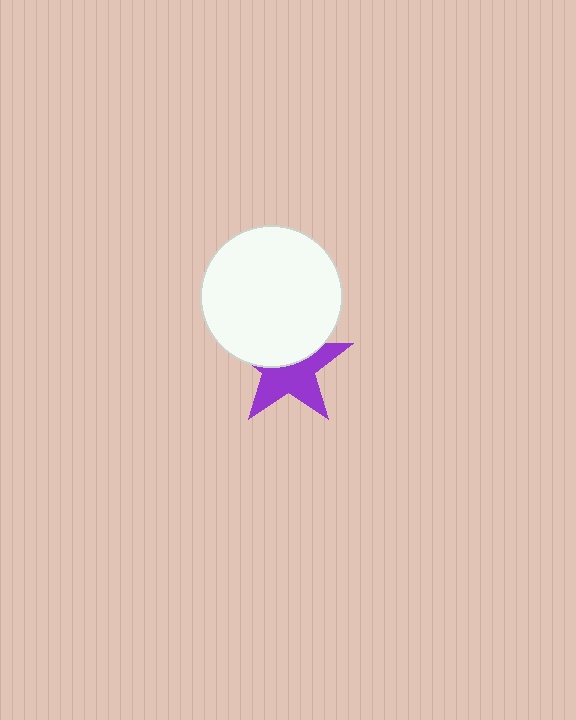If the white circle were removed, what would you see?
You would see the complete purple star.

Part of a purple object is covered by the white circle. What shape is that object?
It is a star.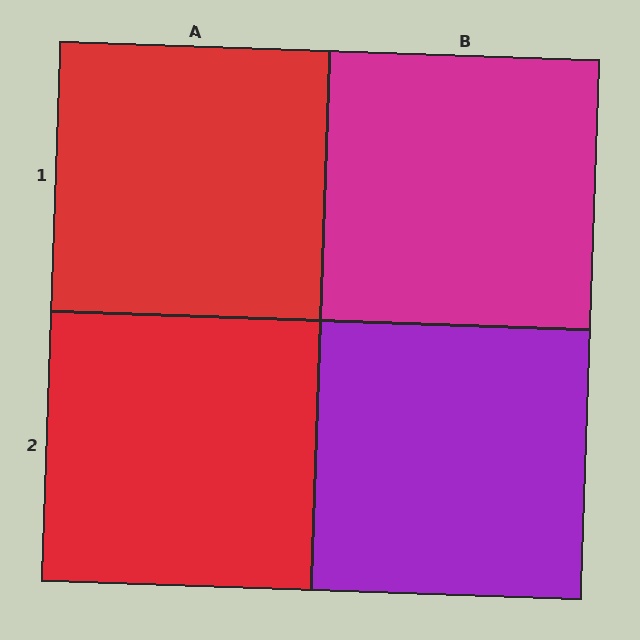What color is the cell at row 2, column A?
Red.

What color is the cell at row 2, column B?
Purple.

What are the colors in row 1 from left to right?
Red, magenta.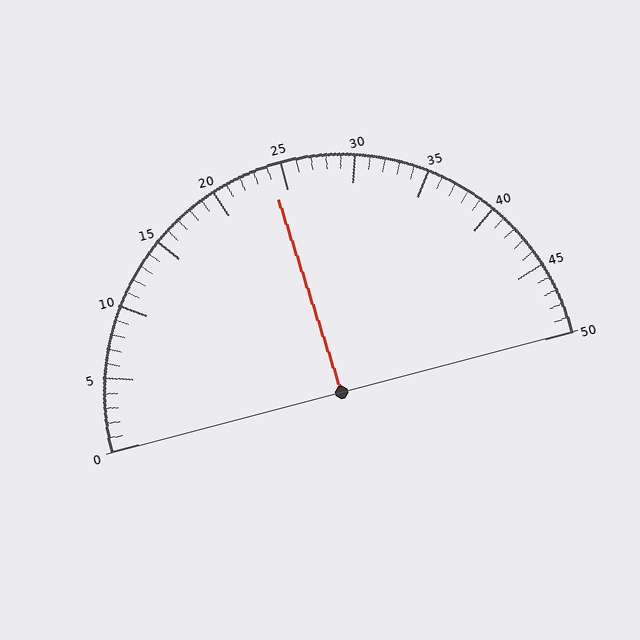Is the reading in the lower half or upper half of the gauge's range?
The reading is in the lower half of the range (0 to 50).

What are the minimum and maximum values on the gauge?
The gauge ranges from 0 to 50.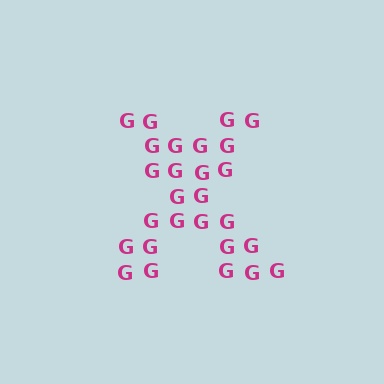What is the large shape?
The large shape is the letter X.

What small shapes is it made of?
It is made of small letter G's.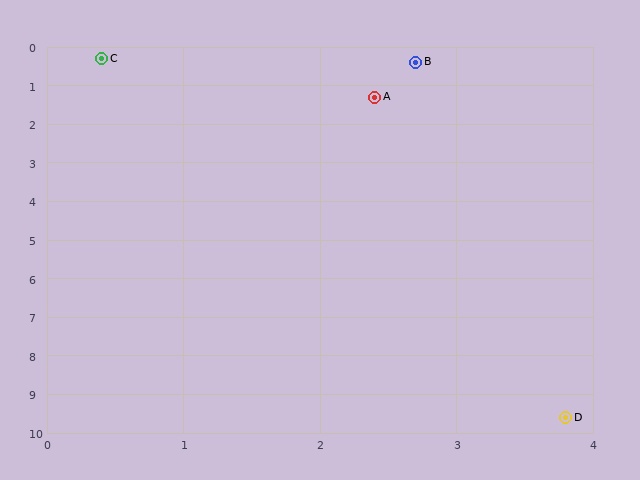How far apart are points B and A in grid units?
Points B and A are about 0.9 grid units apart.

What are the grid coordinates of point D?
Point D is at approximately (3.8, 9.6).